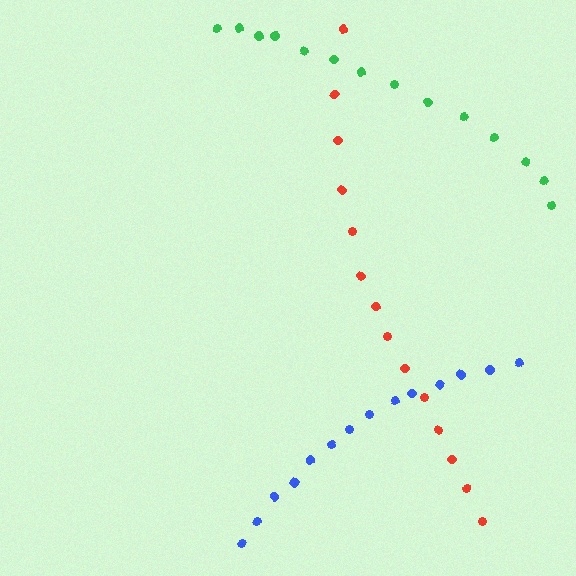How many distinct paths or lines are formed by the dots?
There are 3 distinct paths.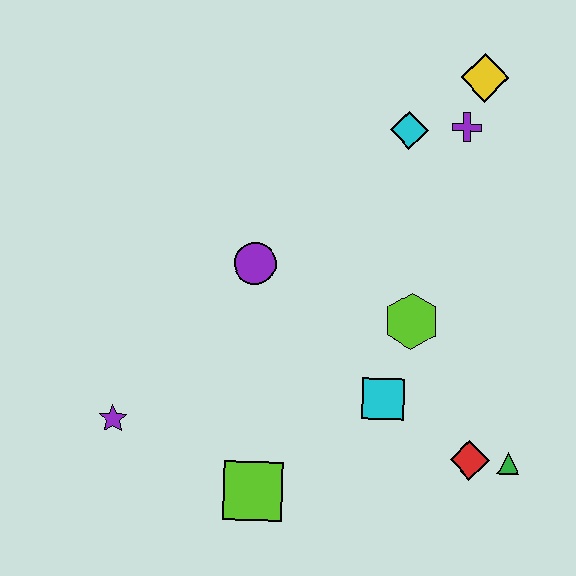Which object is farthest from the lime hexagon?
The purple star is farthest from the lime hexagon.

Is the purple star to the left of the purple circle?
Yes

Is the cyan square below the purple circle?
Yes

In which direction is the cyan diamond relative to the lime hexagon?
The cyan diamond is above the lime hexagon.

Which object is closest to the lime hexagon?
The cyan square is closest to the lime hexagon.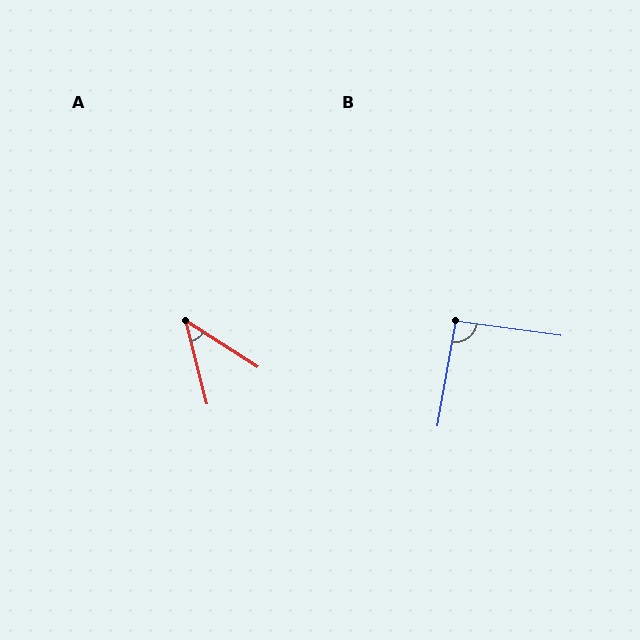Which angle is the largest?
B, at approximately 92 degrees.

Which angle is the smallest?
A, at approximately 43 degrees.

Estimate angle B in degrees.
Approximately 92 degrees.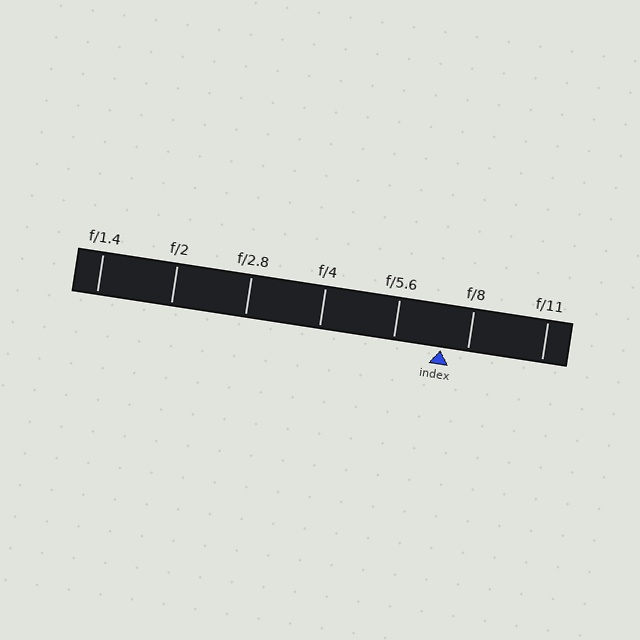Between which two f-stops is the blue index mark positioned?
The index mark is between f/5.6 and f/8.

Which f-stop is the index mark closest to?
The index mark is closest to f/8.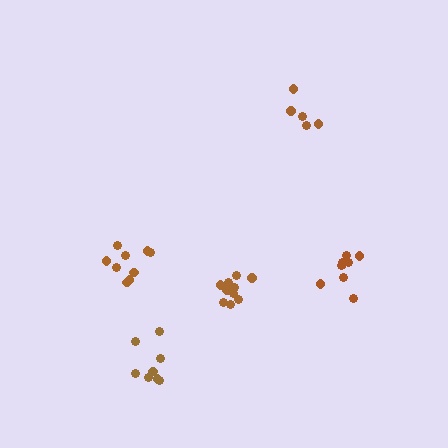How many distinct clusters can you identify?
There are 5 distinct clusters.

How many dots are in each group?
Group 1: 8 dots, Group 2: 9 dots, Group 3: 10 dots, Group 4: 5 dots, Group 5: 9 dots (41 total).